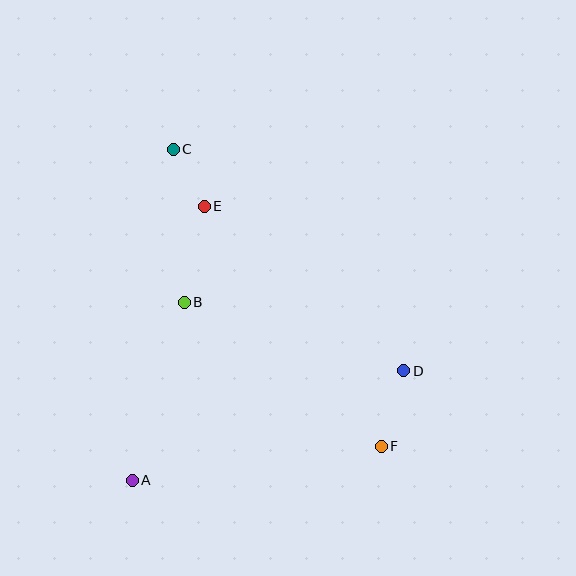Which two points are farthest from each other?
Points C and F are farthest from each other.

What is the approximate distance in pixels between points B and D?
The distance between B and D is approximately 230 pixels.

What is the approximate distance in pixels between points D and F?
The distance between D and F is approximately 79 pixels.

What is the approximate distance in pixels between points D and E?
The distance between D and E is approximately 259 pixels.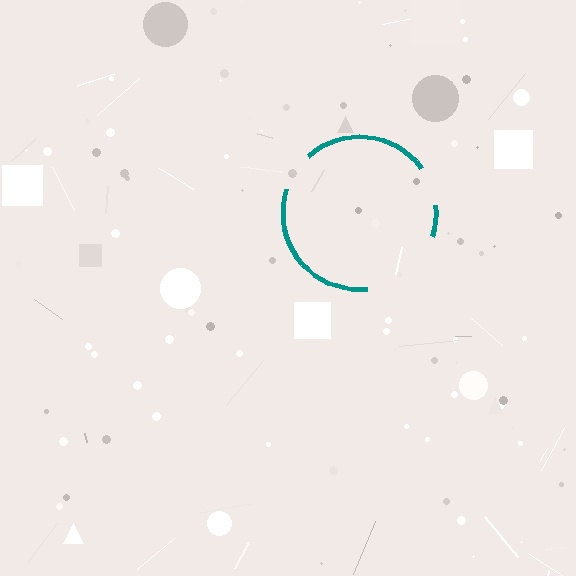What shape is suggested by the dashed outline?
The dashed outline suggests a circle.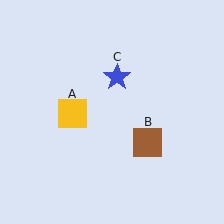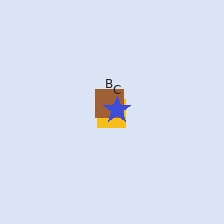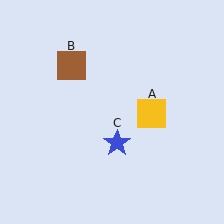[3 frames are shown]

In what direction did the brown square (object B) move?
The brown square (object B) moved up and to the left.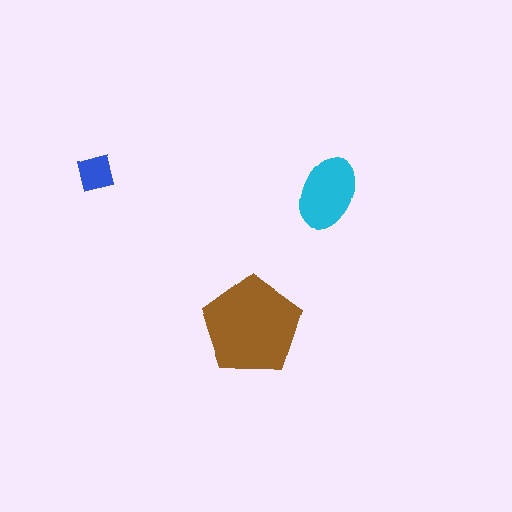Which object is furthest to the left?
The blue square is leftmost.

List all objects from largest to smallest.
The brown pentagon, the cyan ellipse, the blue square.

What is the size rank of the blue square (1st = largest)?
3rd.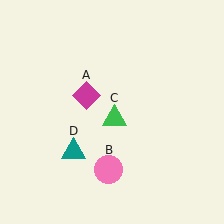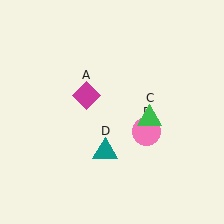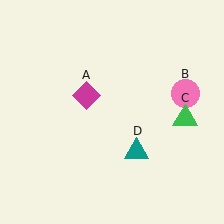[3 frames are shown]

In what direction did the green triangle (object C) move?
The green triangle (object C) moved right.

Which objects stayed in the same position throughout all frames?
Magenta diamond (object A) remained stationary.